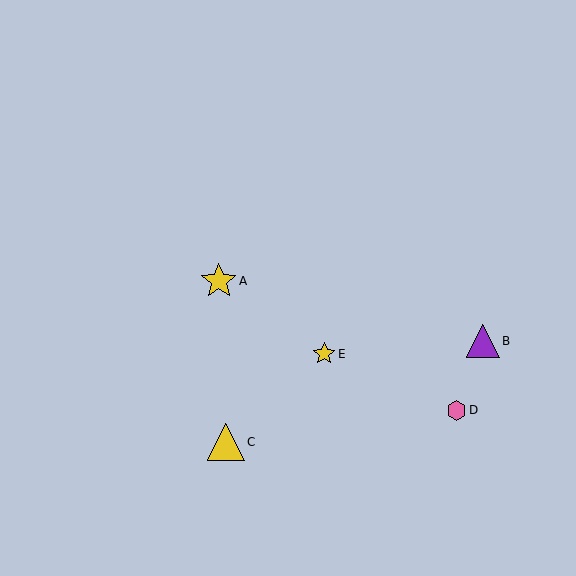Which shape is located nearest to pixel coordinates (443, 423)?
The pink hexagon (labeled D) at (457, 410) is nearest to that location.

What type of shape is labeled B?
Shape B is a purple triangle.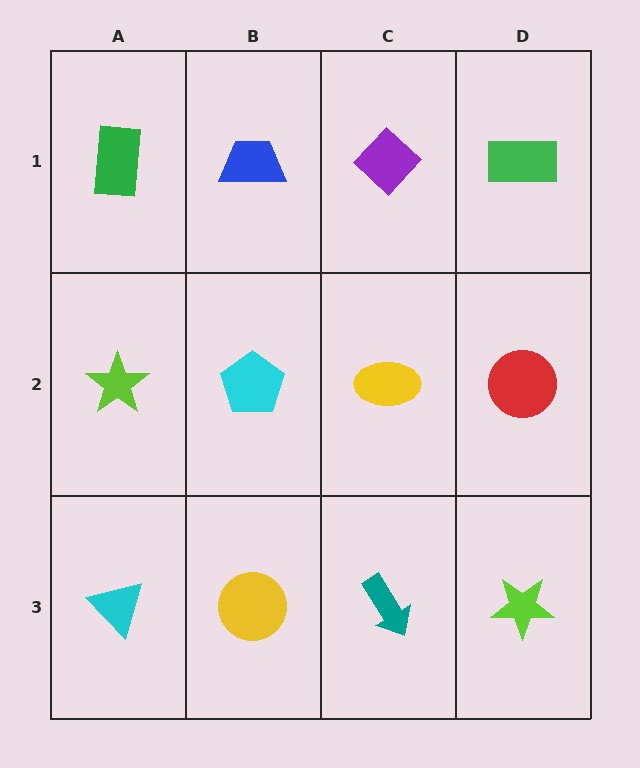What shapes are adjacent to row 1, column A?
A lime star (row 2, column A), a blue trapezoid (row 1, column B).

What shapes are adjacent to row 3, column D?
A red circle (row 2, column D), a teal arrow (row 3, column C).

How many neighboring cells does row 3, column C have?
3.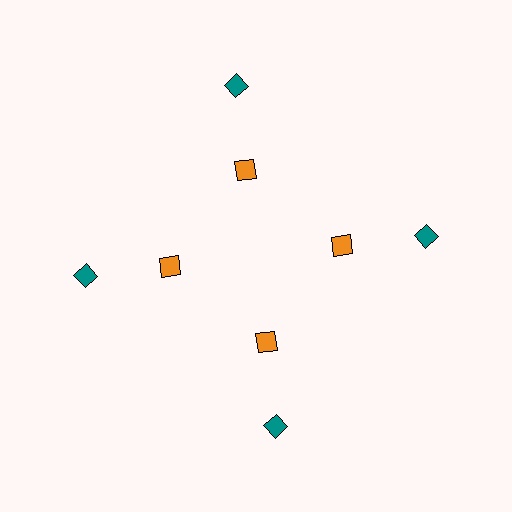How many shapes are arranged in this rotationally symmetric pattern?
There are 8 shapes, arranged in 4 groups of 2.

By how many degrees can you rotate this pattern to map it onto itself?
The pattern maps onto itself every 90 degrees of rotation.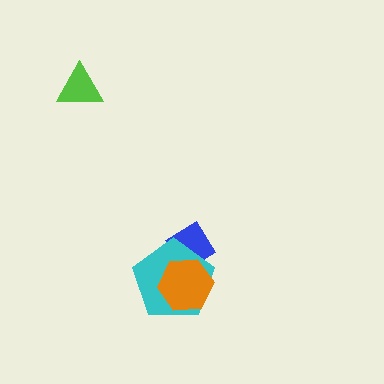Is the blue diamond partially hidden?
Yes, it is partially covered by another shape.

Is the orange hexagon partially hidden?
No, no other shape covers it.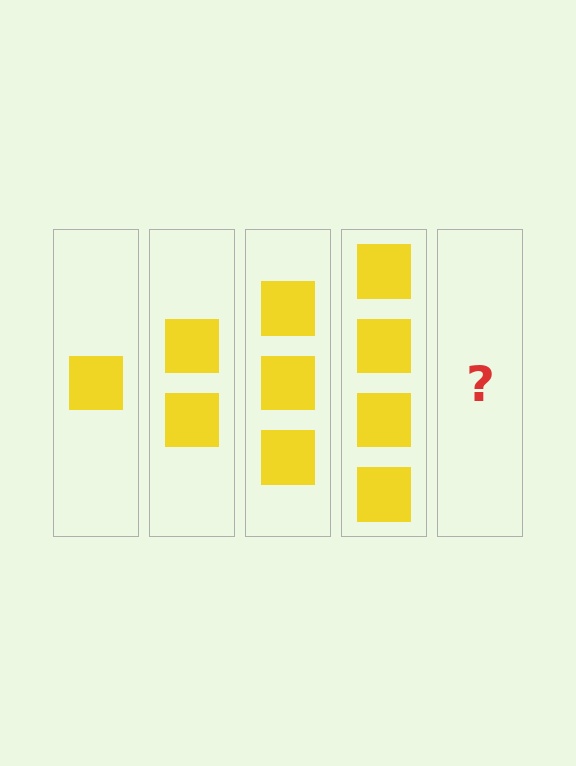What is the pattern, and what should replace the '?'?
The pattern is that each step adds one more square. The '?' should be 5 squares.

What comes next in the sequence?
The next element should be 5 squares.